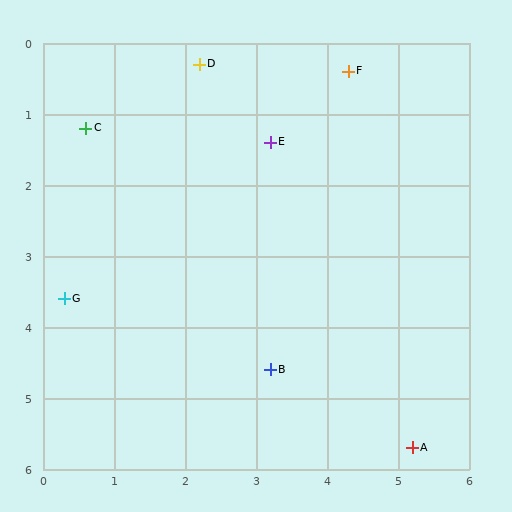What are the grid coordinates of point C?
Point C is at approximately (0.6, 1.2).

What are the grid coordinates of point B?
Point B is at approximately (3.2, 4.6).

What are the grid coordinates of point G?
Point G is at approximately (0.3, 3.6).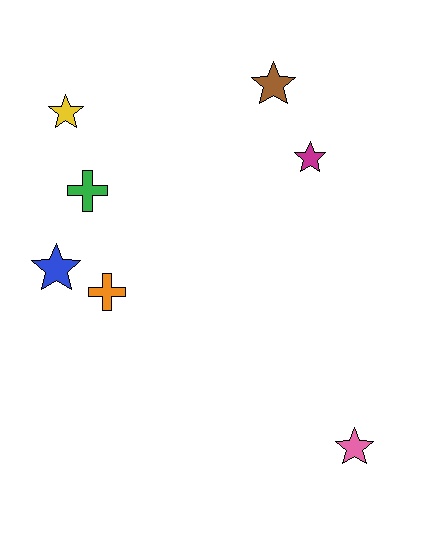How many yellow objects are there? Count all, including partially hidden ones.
There is 1 yellow object.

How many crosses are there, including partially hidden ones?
There are 2 crosses.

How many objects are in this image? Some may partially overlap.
There are 7 objects.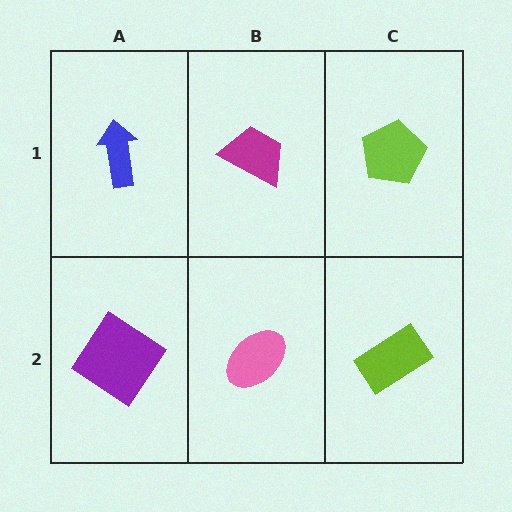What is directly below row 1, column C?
A lime rectangle.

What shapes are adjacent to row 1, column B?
A pink ellipse (row 2, column B), a blue arrow (row 1, column A), a lime pentagon (row 1, column C).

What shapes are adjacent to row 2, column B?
A magenta trapezoid (row 1, column B), a purple diamond (row 2, column A), a lime rectangle (row 2, column C).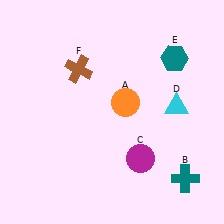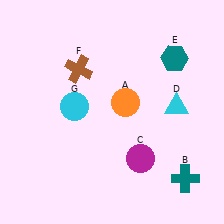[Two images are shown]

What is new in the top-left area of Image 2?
A cyan circle (G) was added in the top-left area of Image 2.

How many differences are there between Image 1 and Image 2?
There is 1 difference between the two images.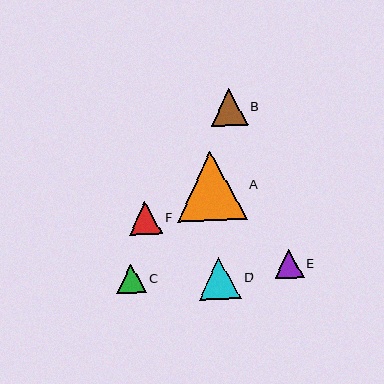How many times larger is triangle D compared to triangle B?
Triangle D is approximately 1.1 times the size of triangle B.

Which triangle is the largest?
Triangle A is the largest with a size of approximately 70 pixels.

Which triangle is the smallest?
Triangle E is the smallest with a size of approximately 29 pixels.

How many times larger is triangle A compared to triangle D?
Triangle A is approximately 1.7 times the size of triangle D.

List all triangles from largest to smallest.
From largest to smallest: A, D, B, F, C, E.